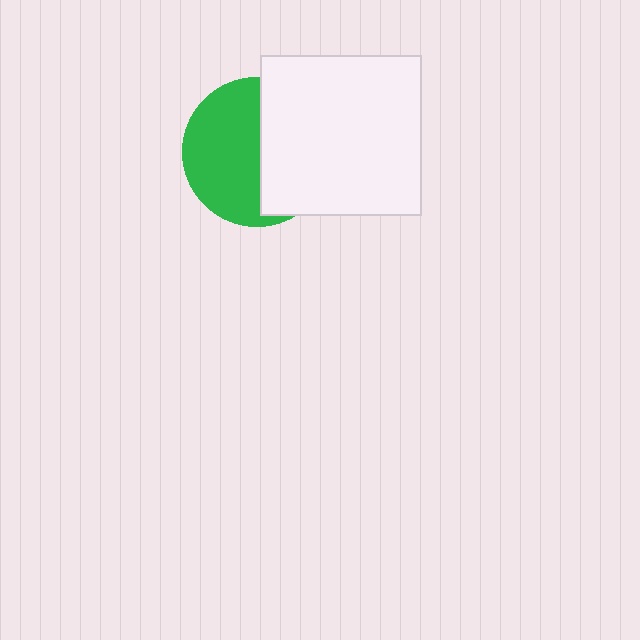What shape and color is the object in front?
The object in front is a white square.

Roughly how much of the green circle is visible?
About half of it is visible (roughly 54%).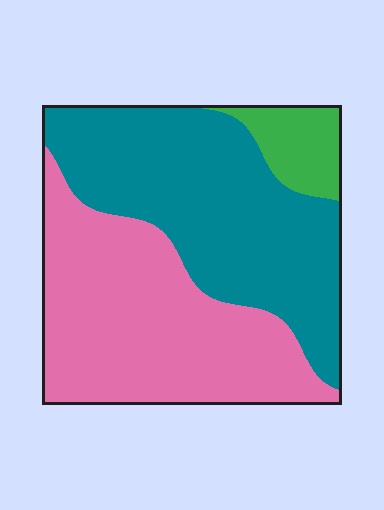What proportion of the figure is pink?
Pink covers roughly 45% of the figure.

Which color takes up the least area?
Green, at roughly 10%.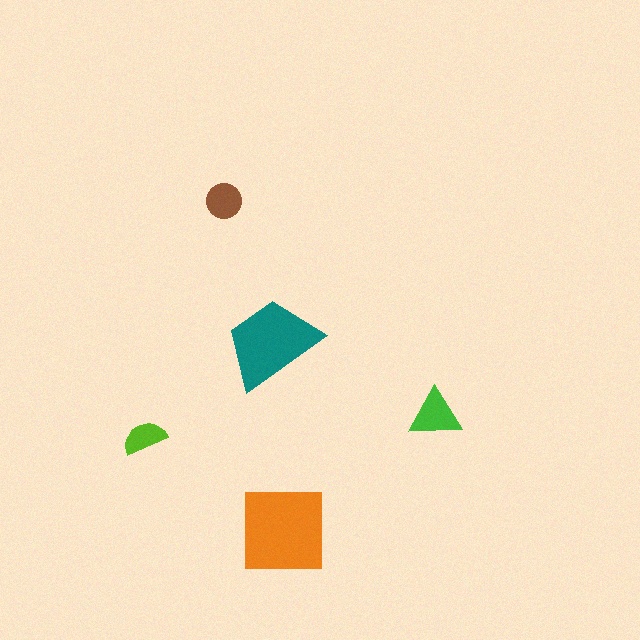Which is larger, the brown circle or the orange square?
The orange square.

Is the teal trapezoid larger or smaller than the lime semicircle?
Larger.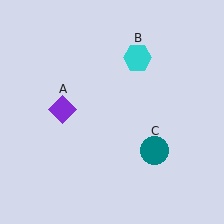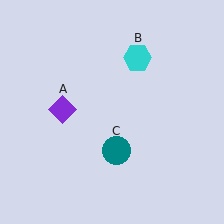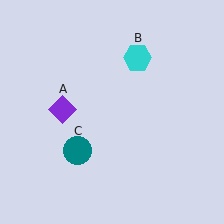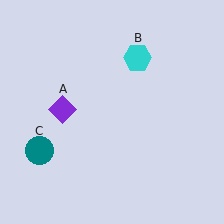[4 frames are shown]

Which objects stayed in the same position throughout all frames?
Purple diamond (object A) and cyan hexagon (object B) remained stationary.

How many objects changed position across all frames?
1 object changed position: teal circle (object C).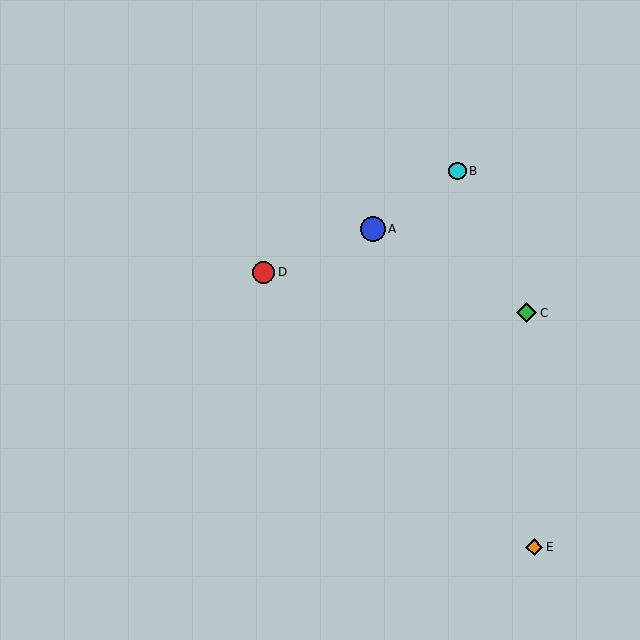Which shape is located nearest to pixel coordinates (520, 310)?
The green diamond (labeled C) at (527, 313) is nearest to that location.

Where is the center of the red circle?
The center of the red circle is at (264, 272).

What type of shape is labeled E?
Shape E is an orange diamond.